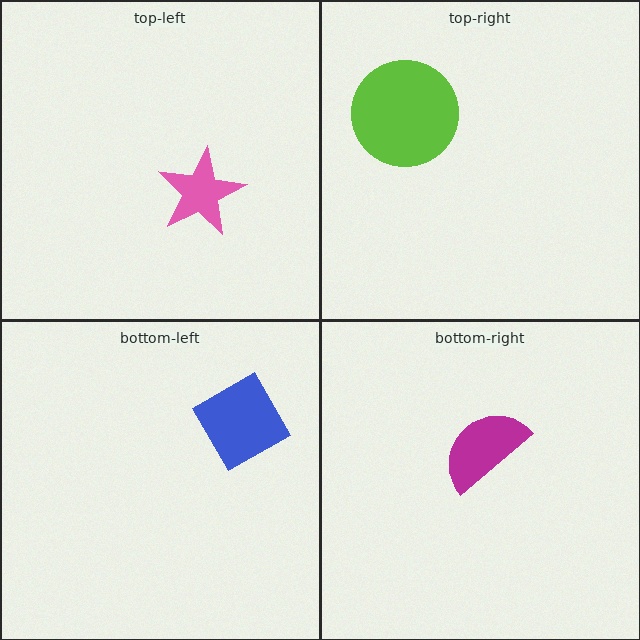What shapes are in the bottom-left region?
The blue diamond.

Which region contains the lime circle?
The top-right region.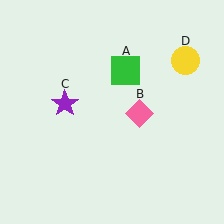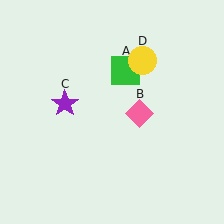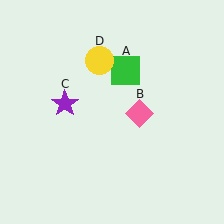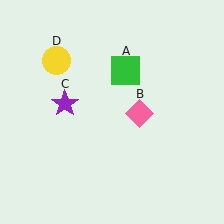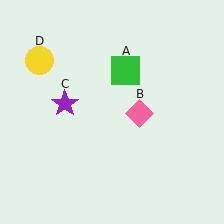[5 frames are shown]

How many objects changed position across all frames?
1 object changed position: yellow circle (object D).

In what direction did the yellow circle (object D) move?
The yellow circle (object D) moved left.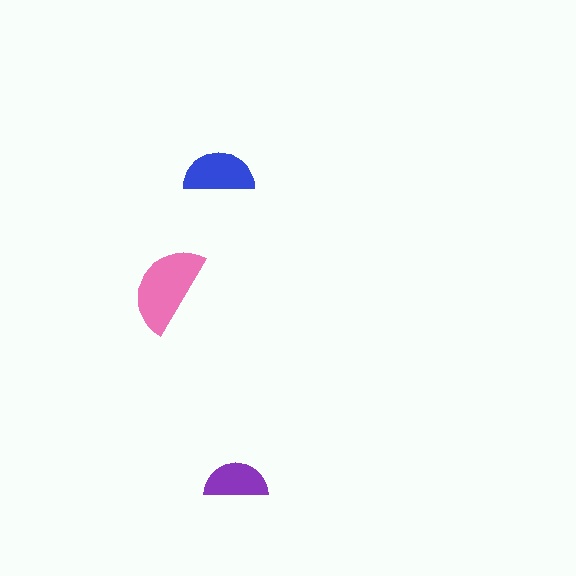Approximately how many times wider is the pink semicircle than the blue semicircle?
About 1.5 times wider.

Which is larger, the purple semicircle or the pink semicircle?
The pink one.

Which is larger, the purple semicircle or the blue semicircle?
The blue one.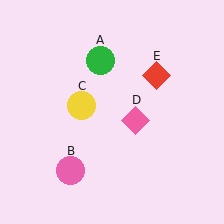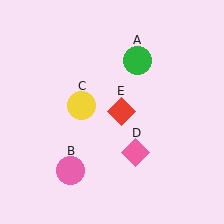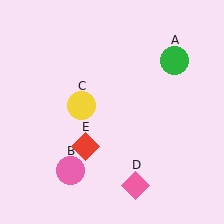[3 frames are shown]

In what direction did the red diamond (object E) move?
The red diamond (object E) moved down and to the left.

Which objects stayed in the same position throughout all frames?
Pink circle (object B) and yellow circle (object C) remained stationary.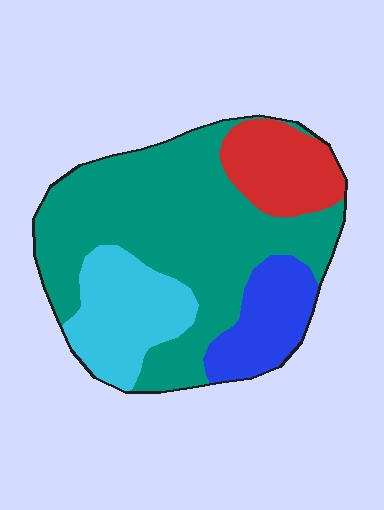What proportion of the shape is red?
Red covers 14% of the shape.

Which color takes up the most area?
Teal, at roughly 55%.